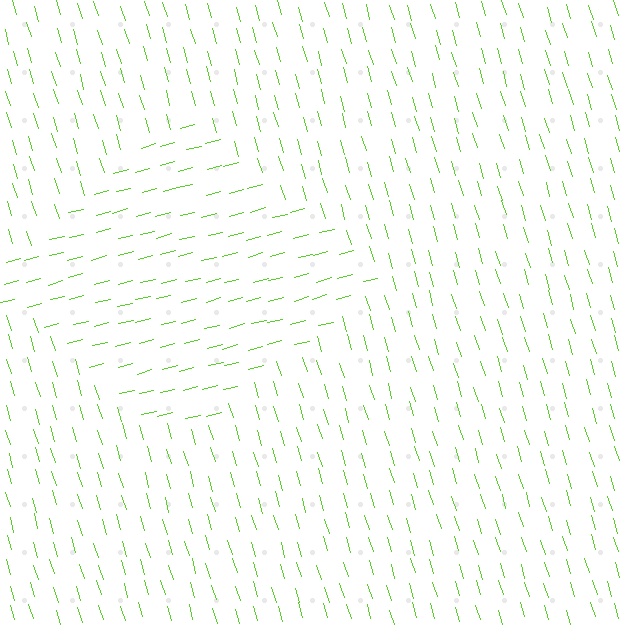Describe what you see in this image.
The image is filled with small lime line segments. A diamond region in the image has lines oriented differently from the surrounding lines, creating a visible texture boundary.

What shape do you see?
I see a diamond.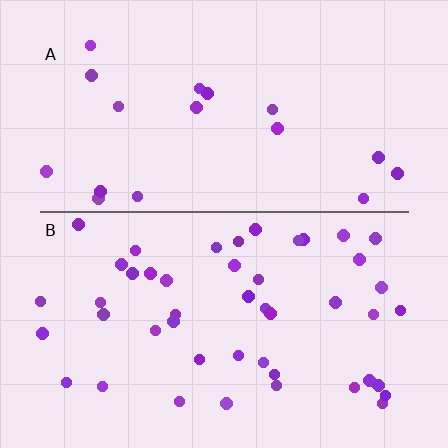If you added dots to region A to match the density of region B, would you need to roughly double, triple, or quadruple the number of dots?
Approximately triple.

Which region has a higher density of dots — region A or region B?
B (the bottom).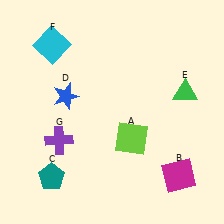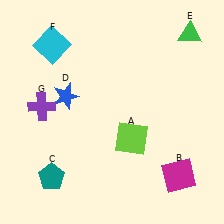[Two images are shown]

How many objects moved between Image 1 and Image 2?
2 objects moved between the two images.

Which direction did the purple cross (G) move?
The purple cross (G) moved up.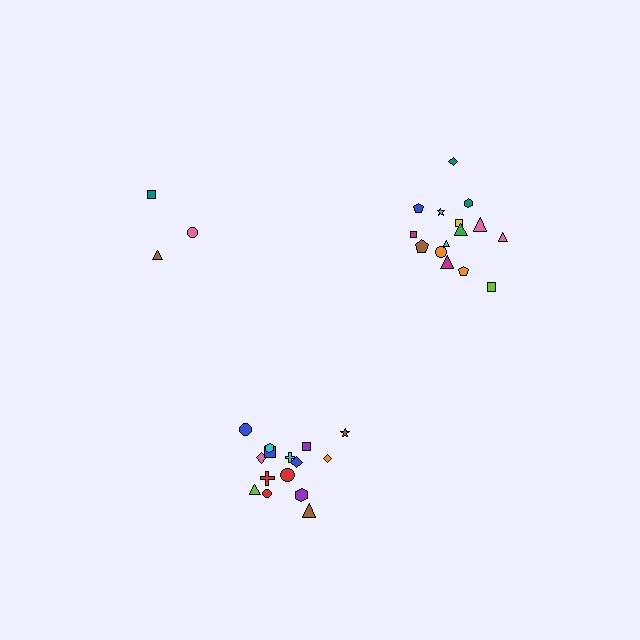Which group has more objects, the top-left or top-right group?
The top-right group.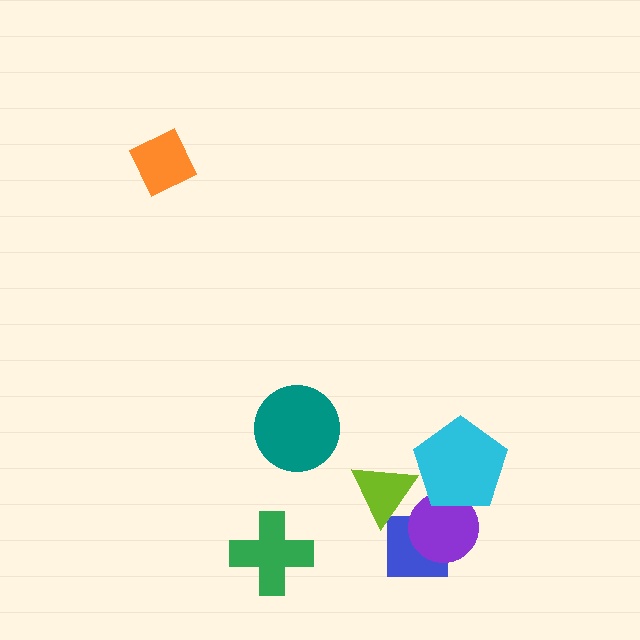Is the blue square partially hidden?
Yes, it is partially covered by another shape.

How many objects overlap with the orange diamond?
0 objects overlap with the orange diamond.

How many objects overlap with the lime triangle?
0 objects overlap with the lime triangle.